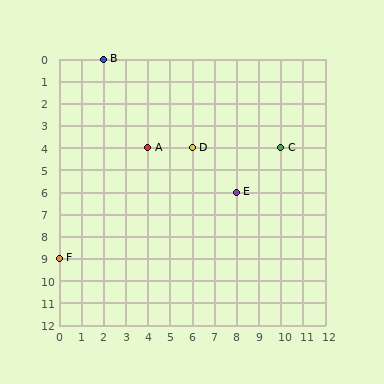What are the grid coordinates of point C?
Point C is at grid coordinates (10, 4).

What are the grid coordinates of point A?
Point A is at grid coordinates (4, 4).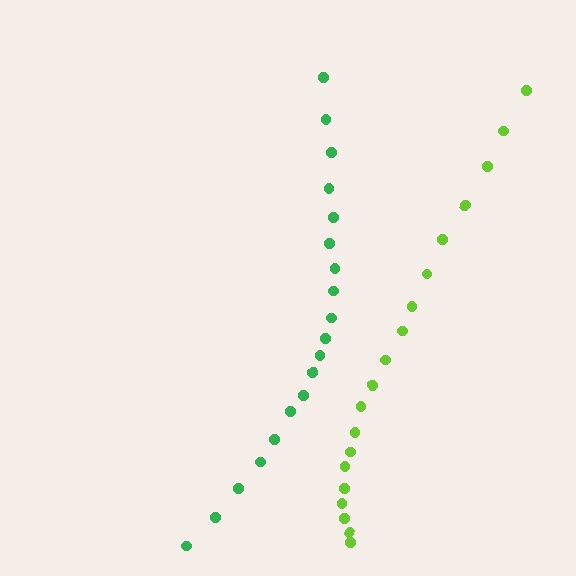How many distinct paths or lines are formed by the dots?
There are 2 distinct paths.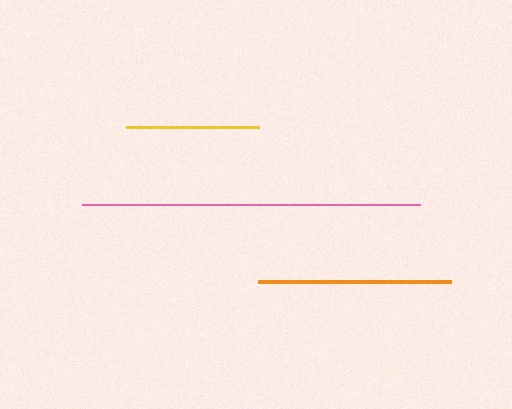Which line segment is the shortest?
The yellow line is the shortest at approximately 132 pixels.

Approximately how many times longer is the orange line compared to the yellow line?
The orange line is approximately 1.5 times the length of the yellow line.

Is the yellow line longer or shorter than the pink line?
The pink line is longer than the yellow line.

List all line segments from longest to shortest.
From longest to shortest: pink, orange, yellow.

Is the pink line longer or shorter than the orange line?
The pink line is longer than the orange line.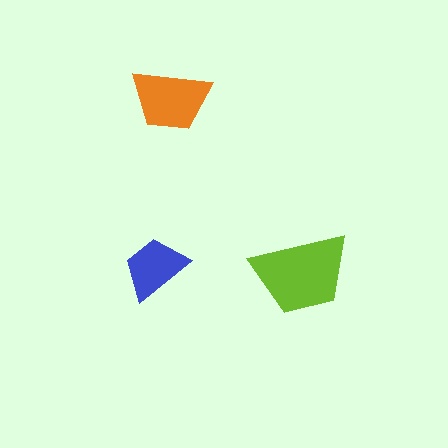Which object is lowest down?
The lime trapezoid is bottommost.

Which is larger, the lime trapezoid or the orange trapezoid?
The lime one.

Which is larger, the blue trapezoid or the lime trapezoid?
The lime one.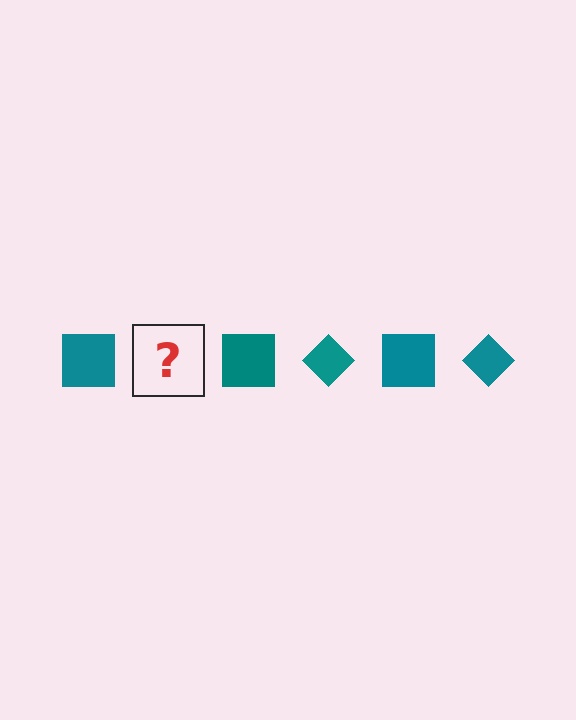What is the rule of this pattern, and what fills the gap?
The rule is that the pattern cycles through square, diamond shapes in teal. The gap should be filled with a teal diamond.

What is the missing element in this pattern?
The missing element is a teal diamond.